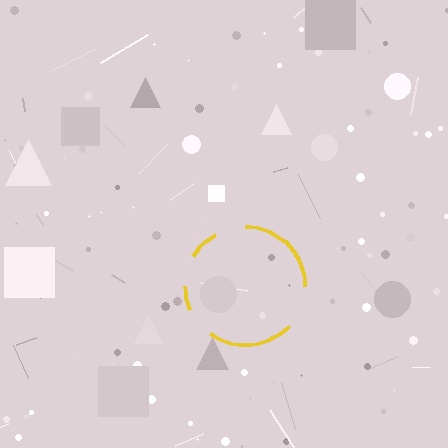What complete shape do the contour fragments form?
The contour fragments form a circle.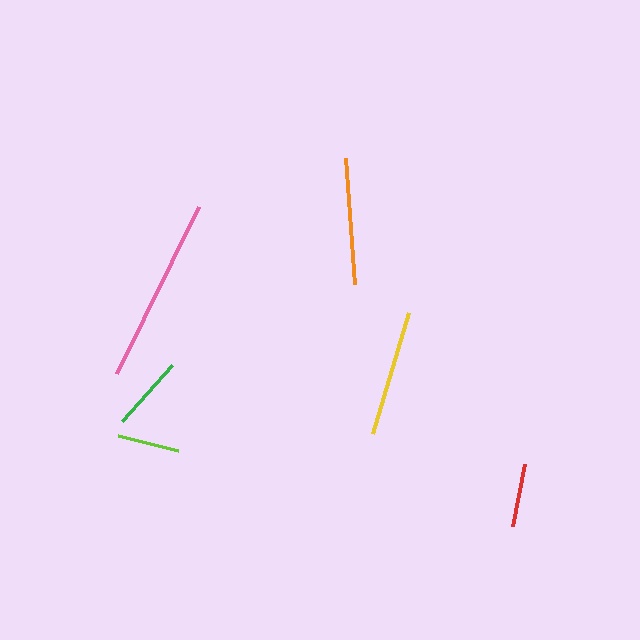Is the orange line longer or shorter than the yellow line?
The orange line is longer than the yellow line.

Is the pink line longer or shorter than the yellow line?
The pink line is longer than the yellow line.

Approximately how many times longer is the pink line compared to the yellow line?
The pink line is approximately 1.5 times the length of the yellow line.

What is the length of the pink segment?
The pink segment is approximately 186 pixels long.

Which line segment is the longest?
The pink line is the longest at approximately 186 pixels.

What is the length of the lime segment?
The lime segment is approximately 61 pixels long.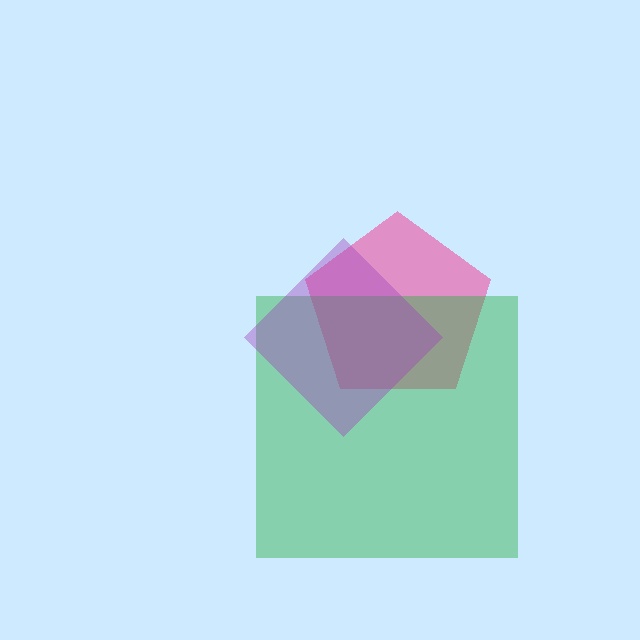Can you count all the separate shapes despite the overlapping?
Yes, there are 3 separate shapes.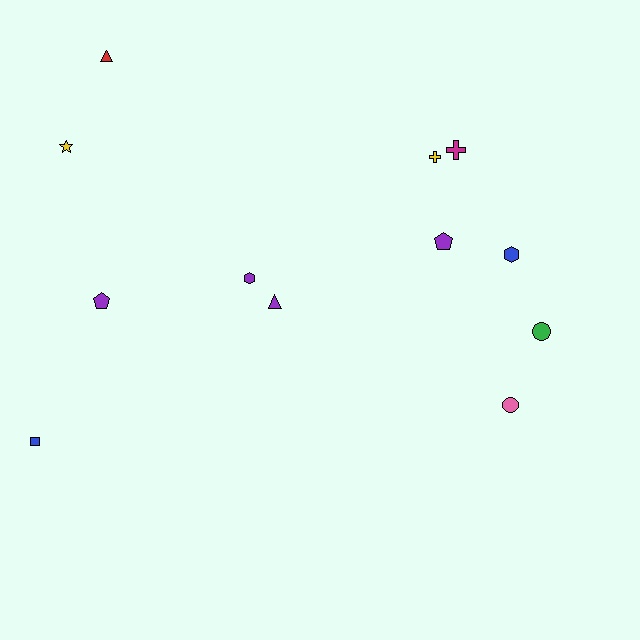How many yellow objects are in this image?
There are 2 yellow objects.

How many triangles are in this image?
There are 2 triangles.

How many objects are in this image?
There are 12 objects.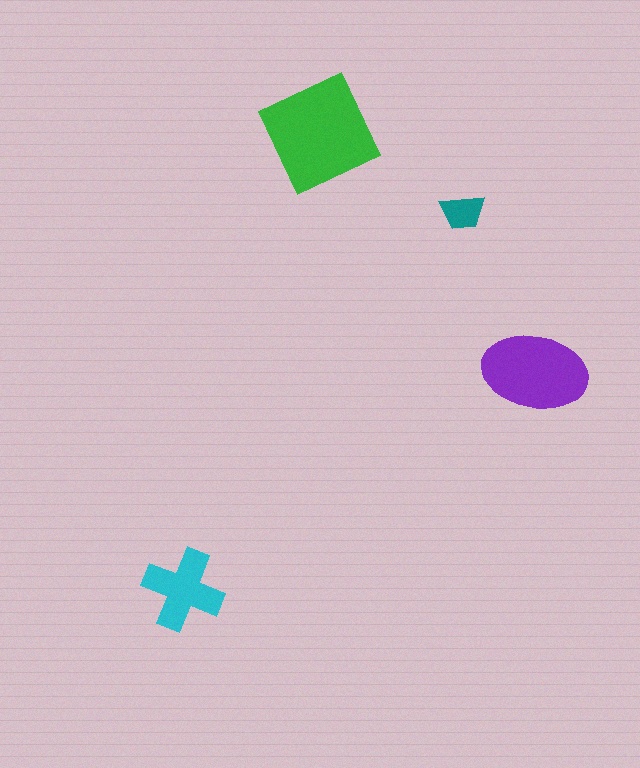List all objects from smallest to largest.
The teal trapezoid, the cyan cross, the purple ellipse, the green square.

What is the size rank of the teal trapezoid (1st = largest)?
4th.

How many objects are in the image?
There are 4 objects in the image.